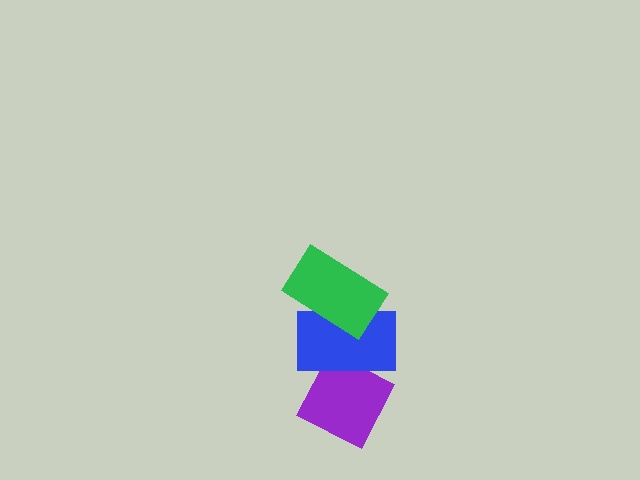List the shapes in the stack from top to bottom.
From top to bottom: the green rectangle, the blue rectangle, the purple diamond.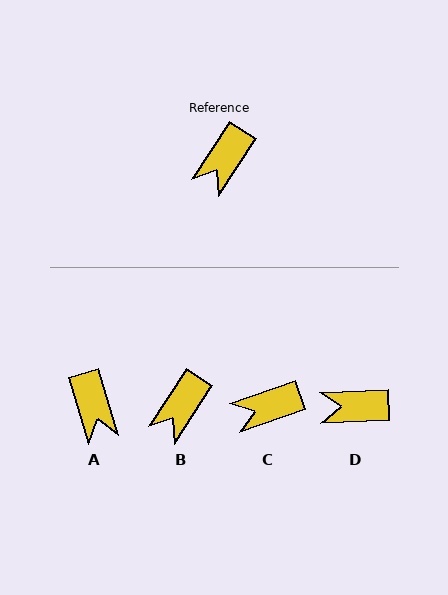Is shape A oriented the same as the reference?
No, it is off by about 50 degrees.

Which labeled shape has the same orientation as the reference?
B.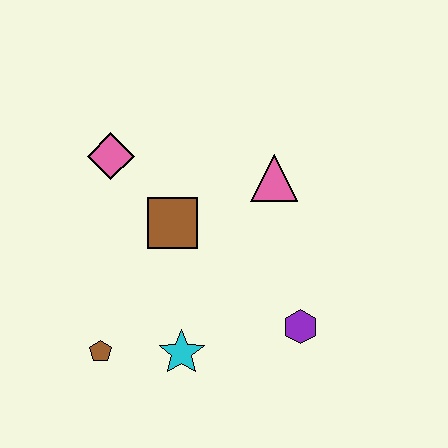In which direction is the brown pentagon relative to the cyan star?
The brown pentagon is to the left of the cyan star.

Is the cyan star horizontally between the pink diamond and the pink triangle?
Yes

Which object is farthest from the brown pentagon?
The pink triangle is farthest from the brown pentagon.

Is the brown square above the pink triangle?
No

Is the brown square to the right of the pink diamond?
Yes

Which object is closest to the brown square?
The pink diamond is closest to the brown square.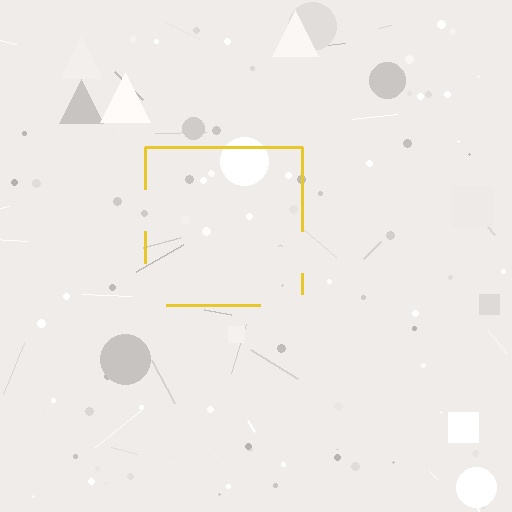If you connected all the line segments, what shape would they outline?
They would outline a square.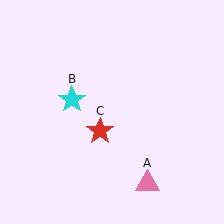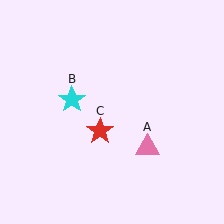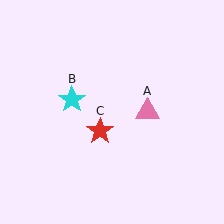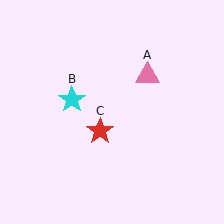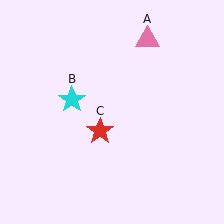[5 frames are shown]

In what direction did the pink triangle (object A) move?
The pink triangle (object A) moved up.